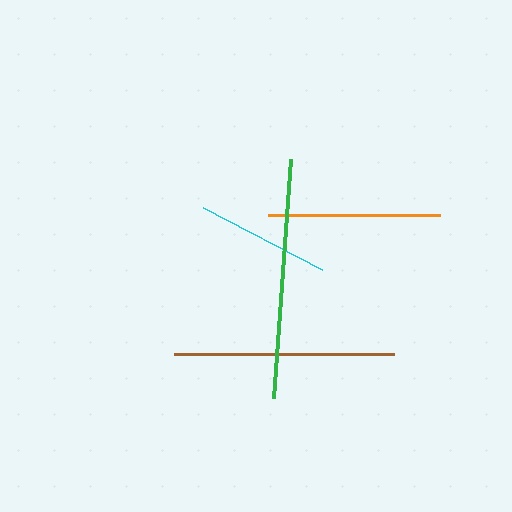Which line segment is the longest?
The green line is the longest at approximately 239 pixels.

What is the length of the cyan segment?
The cyan segment is approximately 135 pixels long.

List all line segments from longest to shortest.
From longest to shortest: green, brown, orange, cyan.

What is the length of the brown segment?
The brown segment is approximately 220 pixels long.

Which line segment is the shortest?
The cyan line is the shortest at approximately 135 pixels.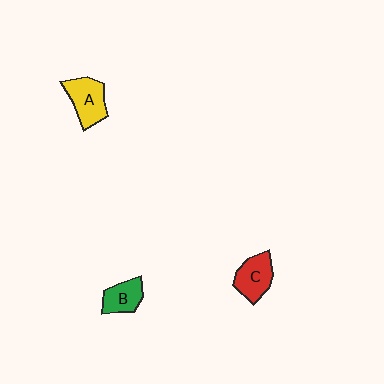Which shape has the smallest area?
Shape B (green).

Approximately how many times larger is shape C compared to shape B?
Approximately 1.2 times.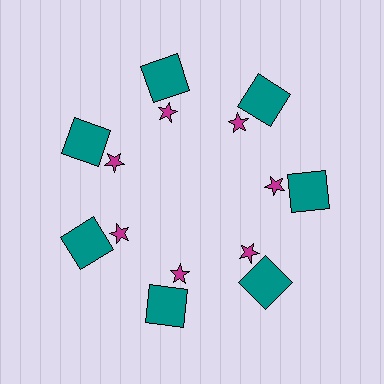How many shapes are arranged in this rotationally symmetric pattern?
There are 14 shapes, arranged in 7 groups of 2.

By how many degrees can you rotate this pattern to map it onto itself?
The pattern maps onto itself every 51 degrees of rotation.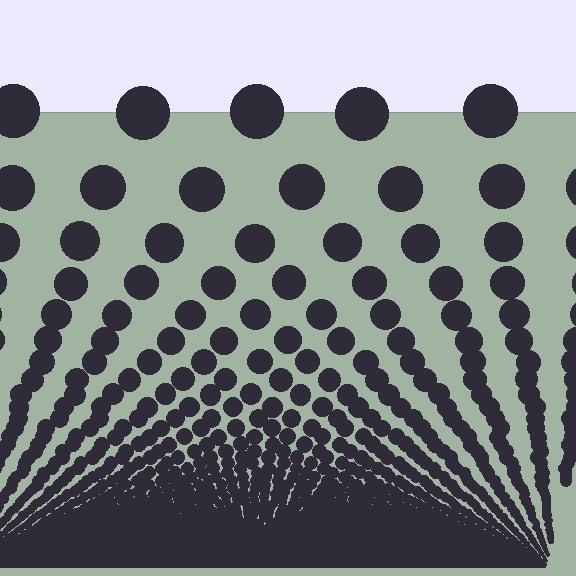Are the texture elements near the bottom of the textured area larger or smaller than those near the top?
Smaller. The gradient is inverted — elements near the bottom are smaller and denser.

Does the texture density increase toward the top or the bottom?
Density increases toward the bottom.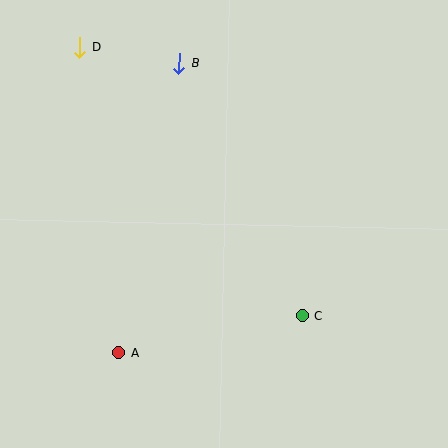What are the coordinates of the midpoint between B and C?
The midpoint between B and C is at (241, 189).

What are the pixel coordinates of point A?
Point A is at (119, 353).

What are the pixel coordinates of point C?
Point C is at (302, 316).